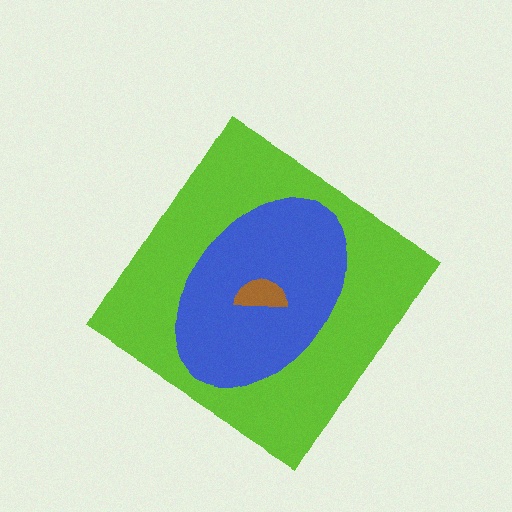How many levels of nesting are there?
3.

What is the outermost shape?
The lime diamond.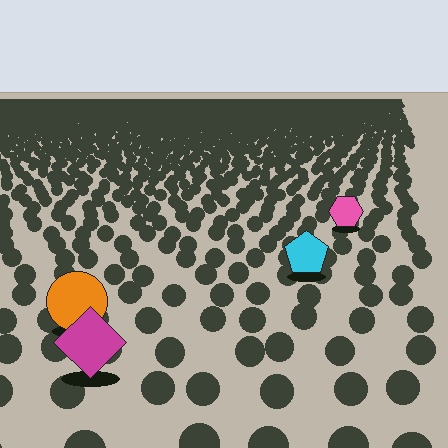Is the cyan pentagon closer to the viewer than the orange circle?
No. The orange circle is closer — you can tell from the texture gradient: the ground texture is coarser near it.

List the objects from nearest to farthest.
From nearest to farthest: the magenta diamond, the orange circle, the cyan pentagon, the pink hexagon.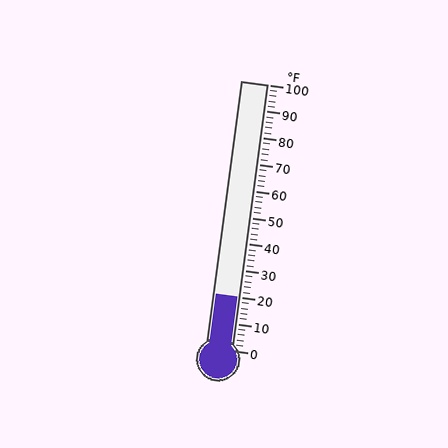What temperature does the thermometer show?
The thermometer shows approximately 20°F.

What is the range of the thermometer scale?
The thermometer scale ranges from 0°F to 100°F.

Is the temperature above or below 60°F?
The temperature is below 60°F.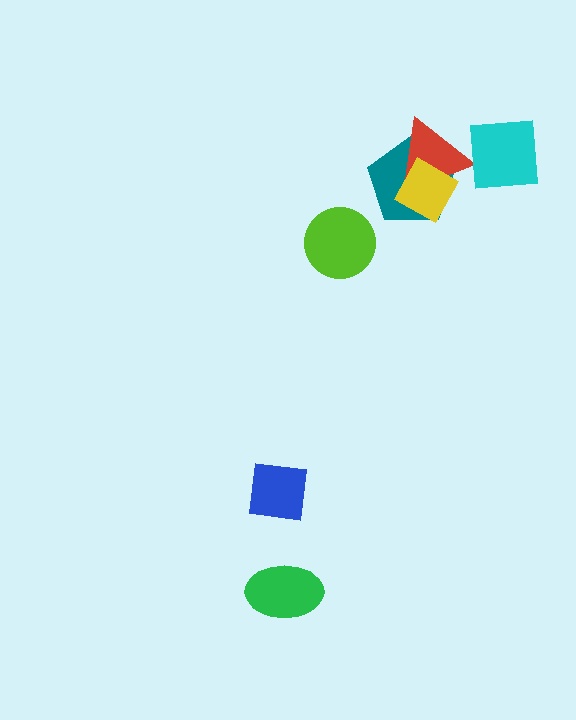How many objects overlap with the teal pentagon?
2 objects overlap with the teal pentagon.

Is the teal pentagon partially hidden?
Yes, it is partially covered by another shape.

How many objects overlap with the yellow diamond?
2 objects overlap with the yellow diamond.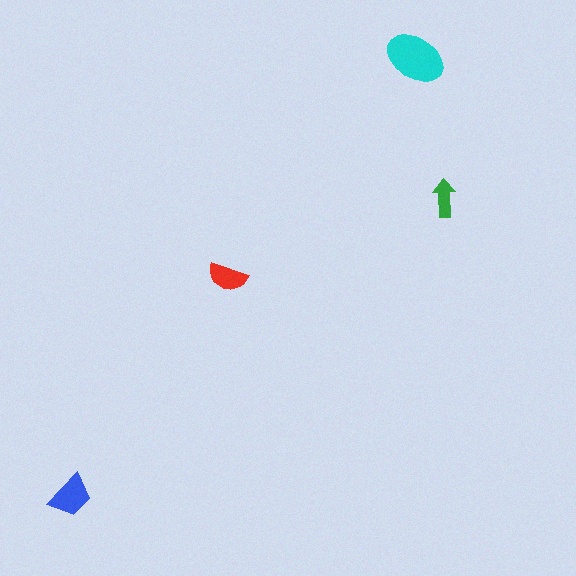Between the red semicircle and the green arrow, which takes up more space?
The red semicircle.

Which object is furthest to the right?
The green arrow is rightmost.